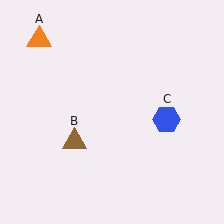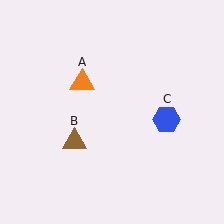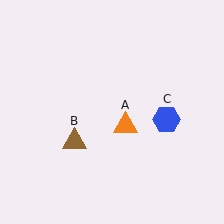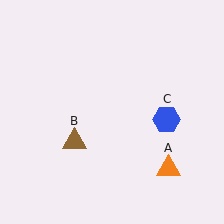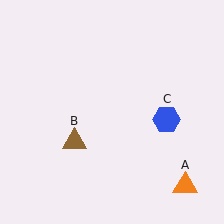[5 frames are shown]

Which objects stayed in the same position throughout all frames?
Brown triangle (object B) and blue hexagon (object C) remained stationary.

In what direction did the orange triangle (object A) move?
The orange triangle (object A) moved down and to the right.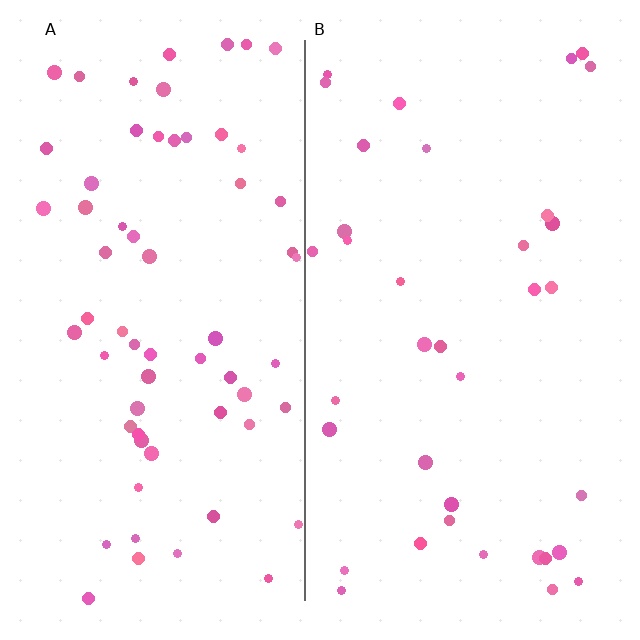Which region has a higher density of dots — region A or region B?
A (the left).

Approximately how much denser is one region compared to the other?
Approximately 1.8× — region A over region B.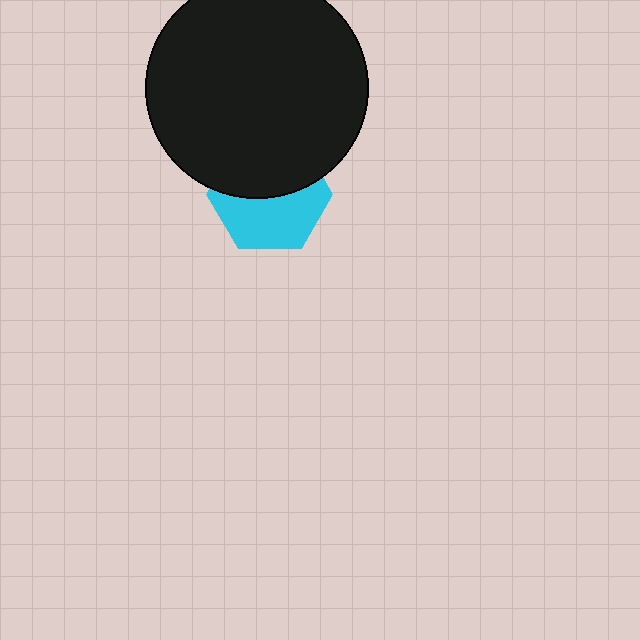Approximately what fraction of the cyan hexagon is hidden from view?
Roughly 48% of the cyan hexagon is hidden behind the black circle.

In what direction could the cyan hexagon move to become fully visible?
The cyan hexagon could move down. That would shift it out from behind the black circle entirely.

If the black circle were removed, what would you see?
You would see the complete cyan hexagon.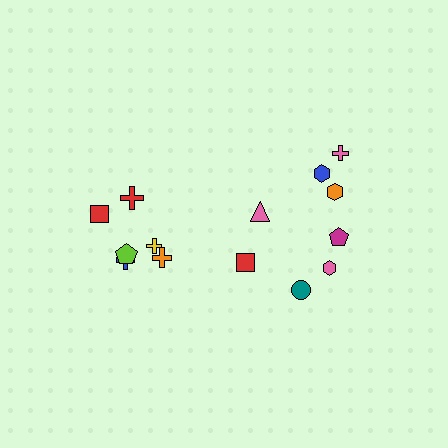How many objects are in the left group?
There are 6 objects.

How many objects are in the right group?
There are 8 objects.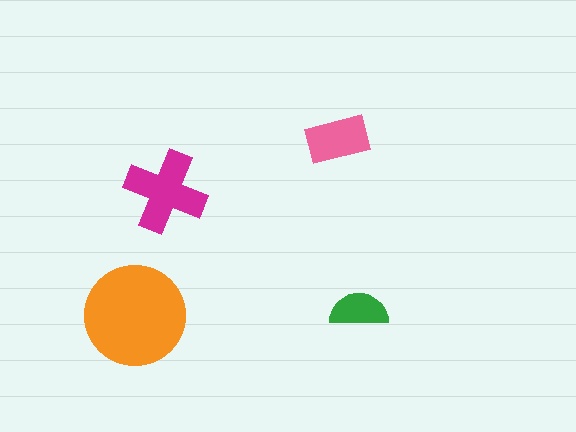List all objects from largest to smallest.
The orange circle, the magenta cross, the pink rectangle, the green semicircle.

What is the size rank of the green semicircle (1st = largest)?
4th.